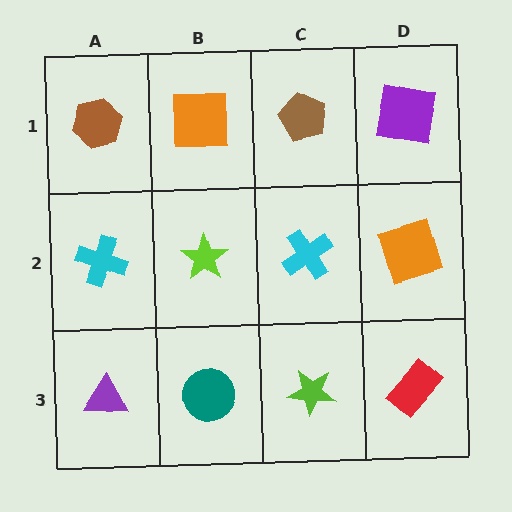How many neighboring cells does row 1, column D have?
2.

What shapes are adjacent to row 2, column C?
A brown pentagon (row 1, column C), a lime star (row 3, column C), a lime star (row 2, column B), an orange square (row 2, column D).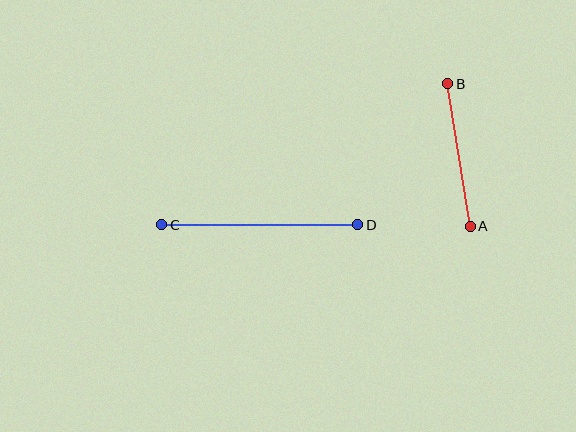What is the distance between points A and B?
The distance is approximately 144 pixels.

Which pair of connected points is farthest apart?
Points C and D are farthest apart.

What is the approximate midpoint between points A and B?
The midpoint is at approximately (459, 155) pixels.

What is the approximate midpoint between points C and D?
The midpoint is at approximately (260, 225) pixels.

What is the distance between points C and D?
The distance is approximately 196 pixels.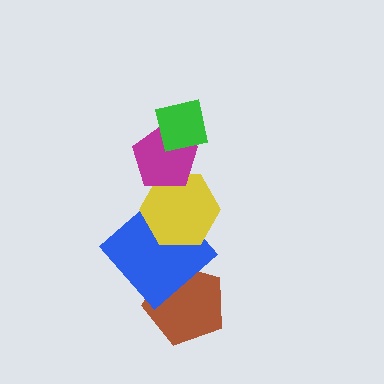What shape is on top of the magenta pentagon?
The green square is on top of the magenta pentagon.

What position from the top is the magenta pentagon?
The magenta pentagon is 2nd from the top.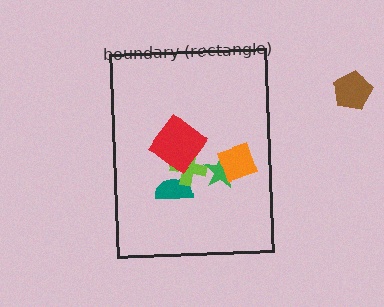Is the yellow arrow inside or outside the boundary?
Inside.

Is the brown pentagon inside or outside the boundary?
Outside.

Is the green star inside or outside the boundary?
Inside.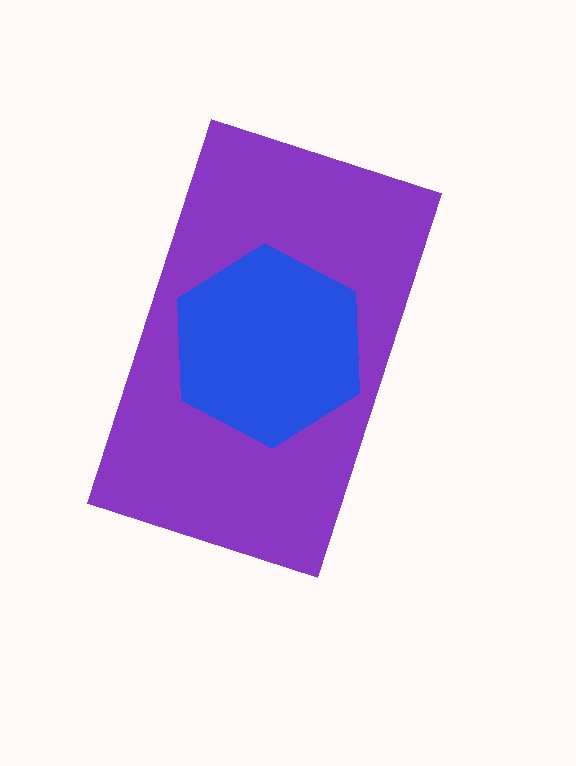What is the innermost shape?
The blue hexagon.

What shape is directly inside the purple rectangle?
The blue hexagon.